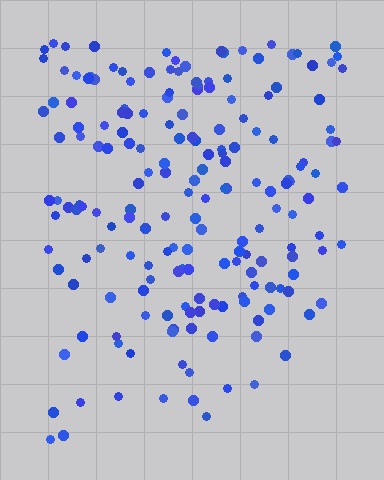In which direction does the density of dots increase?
From bottom to top, with the top side densest.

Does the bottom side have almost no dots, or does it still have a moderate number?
Still a moderate number, just noticeably fewer than the top.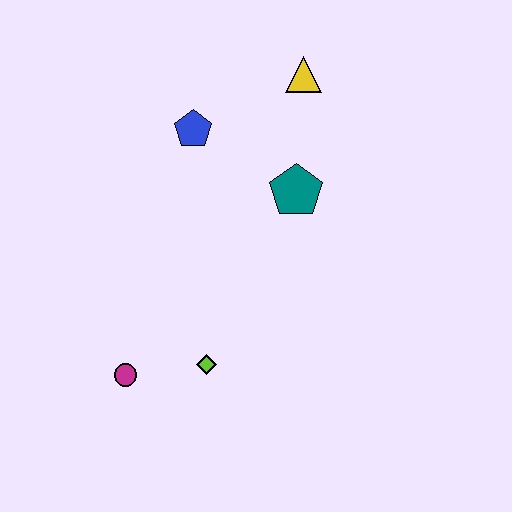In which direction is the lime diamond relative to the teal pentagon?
The lime diamond is below the teal pentagon.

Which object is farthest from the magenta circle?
The yellow triangle is farthest from the magenta circle.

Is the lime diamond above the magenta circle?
Yes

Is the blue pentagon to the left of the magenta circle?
No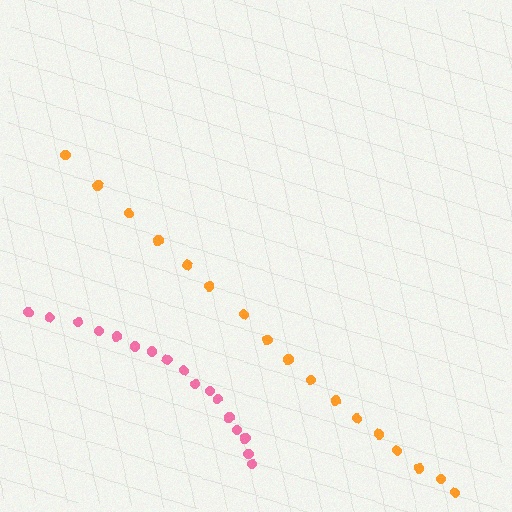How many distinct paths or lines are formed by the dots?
There are 2 distinct paths.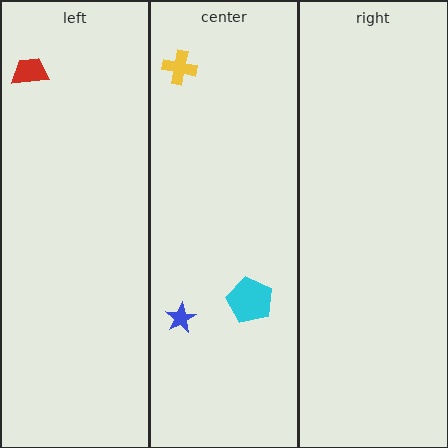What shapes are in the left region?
The red trapezoid.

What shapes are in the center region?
The cyan pentagon, the yellow cross, the blue star.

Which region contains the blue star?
The center region.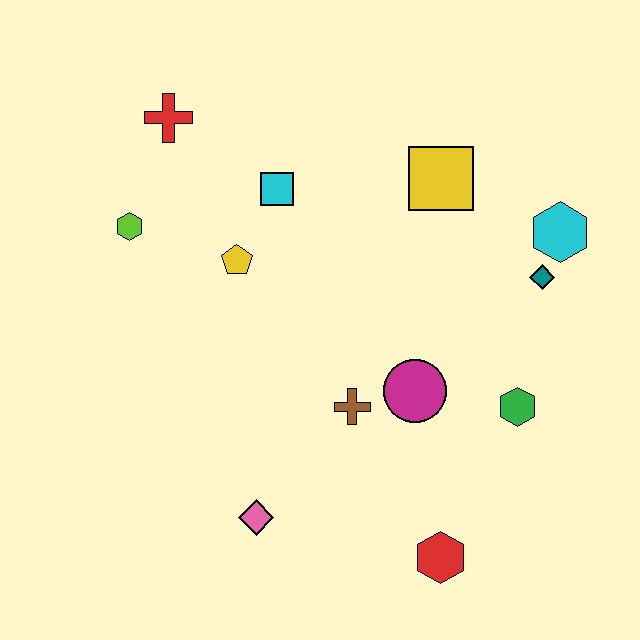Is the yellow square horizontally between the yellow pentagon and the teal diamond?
Yes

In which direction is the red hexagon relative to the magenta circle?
The red hexagon is below the magenta circle.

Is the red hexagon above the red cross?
No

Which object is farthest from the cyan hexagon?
The lime hexagon is farthest from the cyan hexagon.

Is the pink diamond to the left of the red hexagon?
Yes